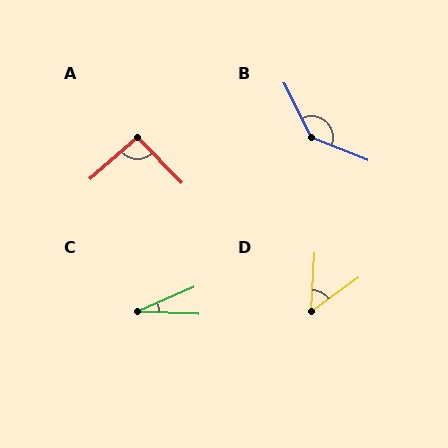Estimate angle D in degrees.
Approximately 51 degrees.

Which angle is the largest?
B, at approximately 138 degrees.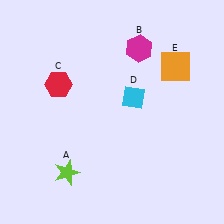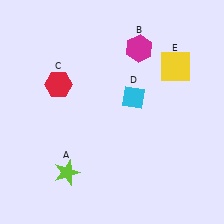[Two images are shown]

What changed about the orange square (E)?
In Image 1, E is orange. In Image 2, it changed to yellow.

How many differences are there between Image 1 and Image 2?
There is 1 difference between the two images.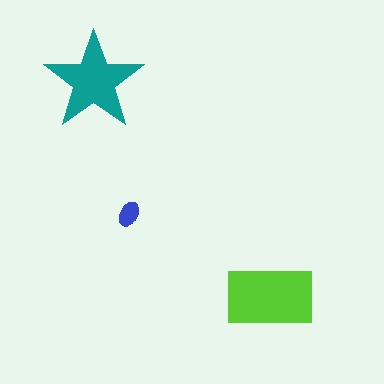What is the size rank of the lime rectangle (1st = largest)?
1st.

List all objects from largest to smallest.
The lime rectangle, the teal star, the blue ellipse.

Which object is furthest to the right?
The lime rectangle is rightmost.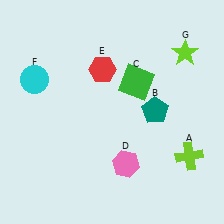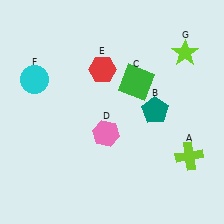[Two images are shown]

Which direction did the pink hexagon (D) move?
The pink hexagon (D) moved up.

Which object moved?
The pink hexagon (D) moved up.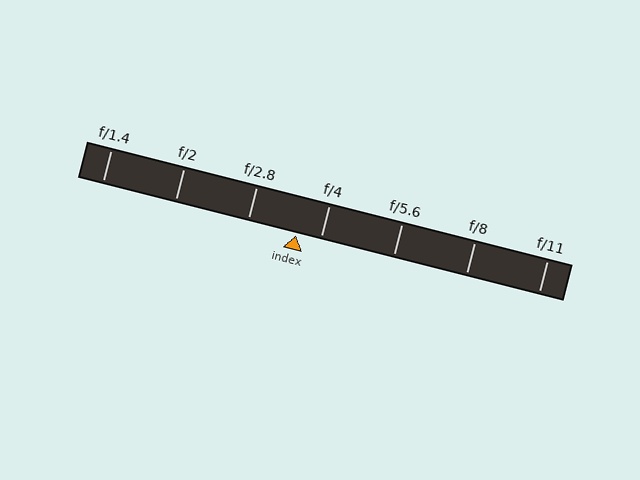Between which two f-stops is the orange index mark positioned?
The index mark is between f/2.8 and f/4.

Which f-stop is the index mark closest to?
The index mark is closest to f/4.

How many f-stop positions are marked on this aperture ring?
There are 7 f-stop positions marked.